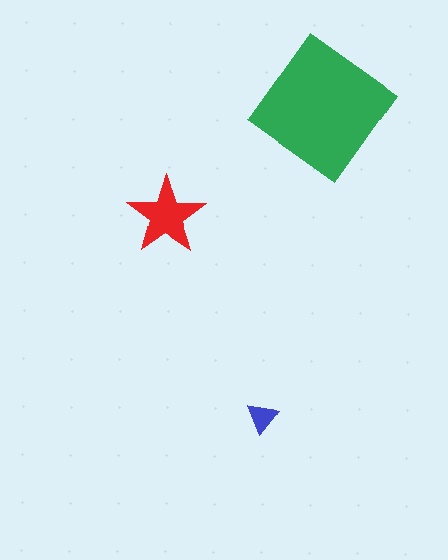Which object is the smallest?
The blue triangle.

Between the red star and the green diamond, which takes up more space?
The green diamond.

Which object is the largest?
The green diamond.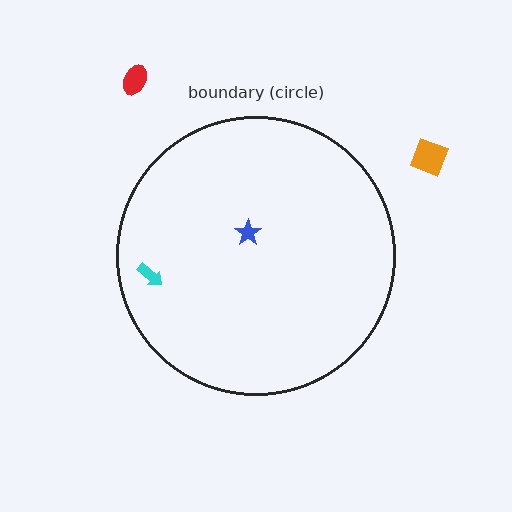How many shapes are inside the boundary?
2 inside, 2 outside.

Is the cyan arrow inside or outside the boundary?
Inside.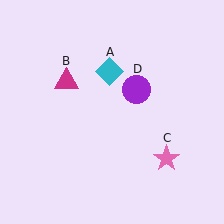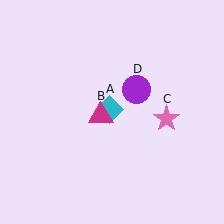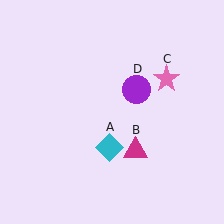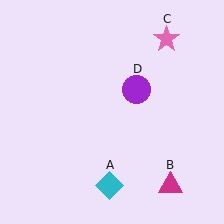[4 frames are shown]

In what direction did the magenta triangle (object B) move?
The magenta triangle (object B) moved down and to the right.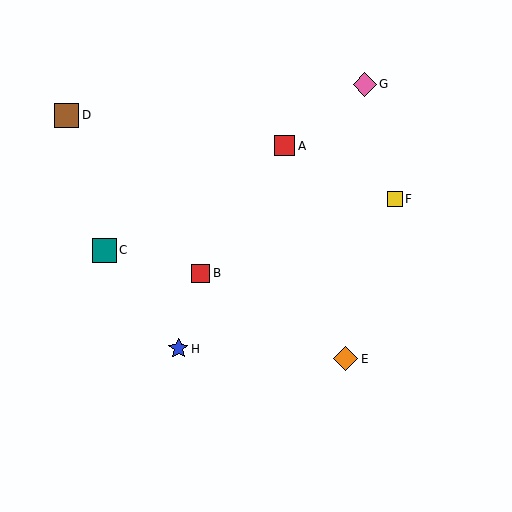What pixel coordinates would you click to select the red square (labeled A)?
Click at (284, 146) to select the red square A.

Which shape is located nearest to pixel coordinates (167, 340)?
The blue star (labeled H) at (178, 349) is nearest to that location.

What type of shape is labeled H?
Shape H is a blue star.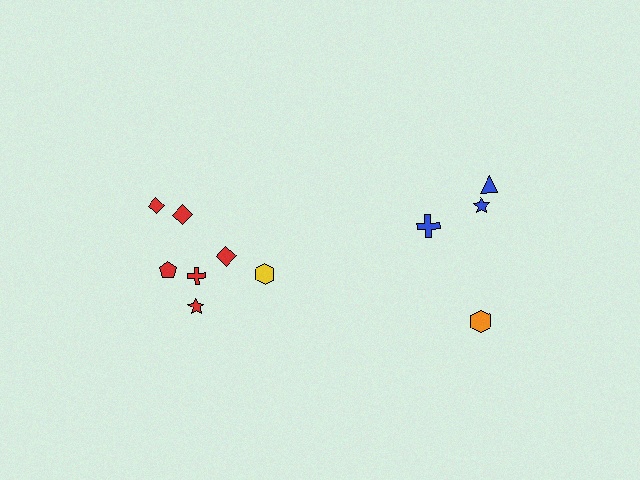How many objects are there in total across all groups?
There are 11 objects.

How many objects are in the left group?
There are 7 objects.